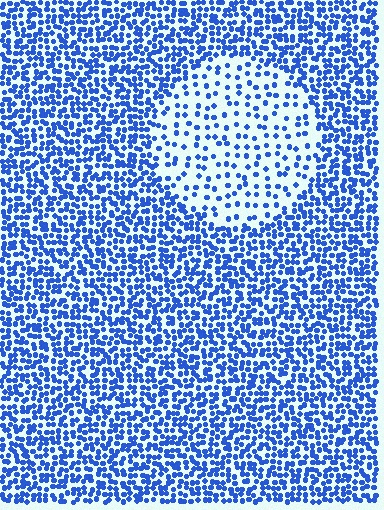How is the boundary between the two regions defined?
The boundary is defined by a change in element density (approximately 2.6x ratio). All elements are the same color, size, and shape.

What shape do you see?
I see a circle.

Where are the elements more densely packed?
The elements are more densely packed outside the circle boundary.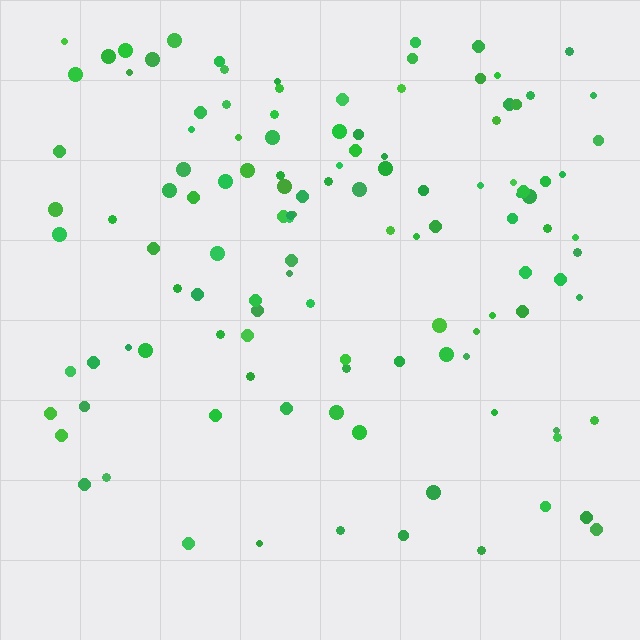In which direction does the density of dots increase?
From bottom to top, with the top side densest.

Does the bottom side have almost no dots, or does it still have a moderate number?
Still a moderate number, just noticeably fewer than the top.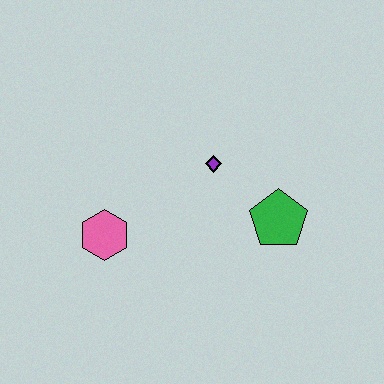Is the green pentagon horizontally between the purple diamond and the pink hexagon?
No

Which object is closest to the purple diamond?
The green pentagon is closest to the purple diamond.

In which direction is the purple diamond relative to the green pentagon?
The purple diamond is to the left of the green pentagon.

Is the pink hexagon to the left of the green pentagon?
Yes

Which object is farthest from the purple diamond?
The pink hexagon is farthest from the purple diamond.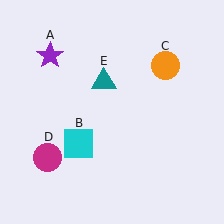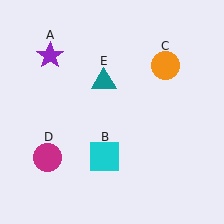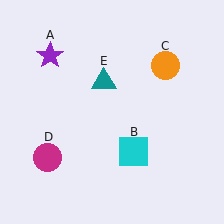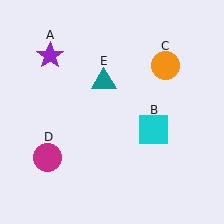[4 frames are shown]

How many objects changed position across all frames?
1 object changed position: cyan square (object B).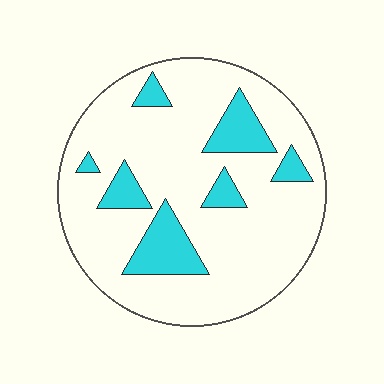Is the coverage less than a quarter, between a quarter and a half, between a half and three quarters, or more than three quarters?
Less than a quarter.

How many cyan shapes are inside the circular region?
7.